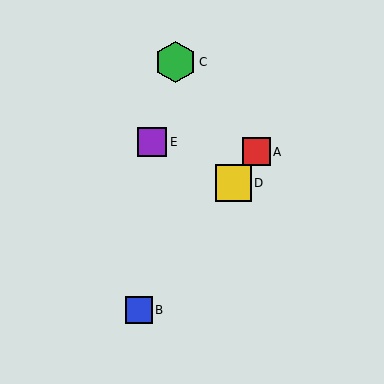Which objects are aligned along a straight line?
Objects A, B, D are aligned along a straight line.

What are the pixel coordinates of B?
Object B is at (139, 310).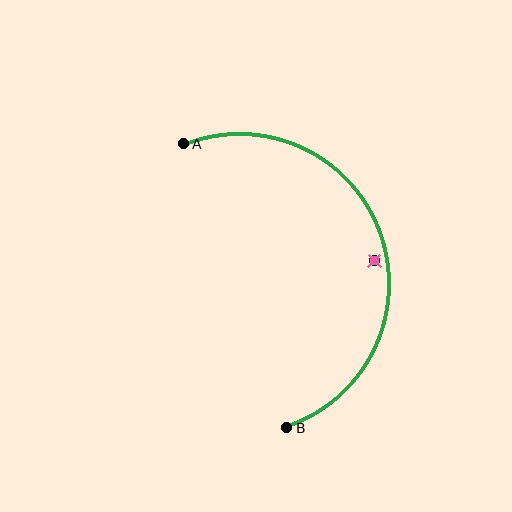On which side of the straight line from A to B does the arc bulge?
The arc bulges to the right of the straight line connecting A and B.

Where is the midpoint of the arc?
The arc midpoint is the point on the curve farthest from the straight line joining A and B. It sits to the right of that line.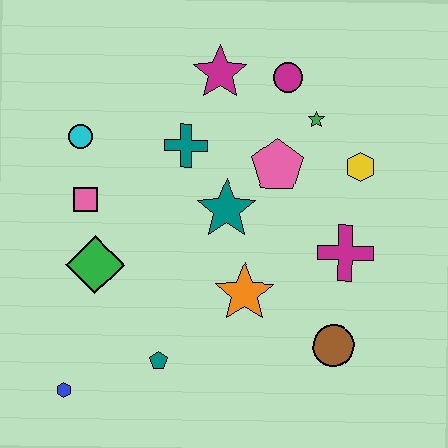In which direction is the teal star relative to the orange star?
The teal star is above the orange star.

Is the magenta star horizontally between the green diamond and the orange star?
Yes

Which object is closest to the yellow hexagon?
The green star is closest to the yellow hexagon.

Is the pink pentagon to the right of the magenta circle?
No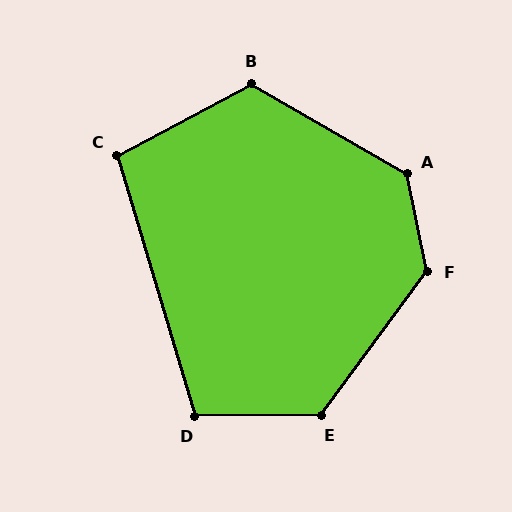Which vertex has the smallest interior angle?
C, at approximately 101 degrees.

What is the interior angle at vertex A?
Approximately 132 degrees (obtuse).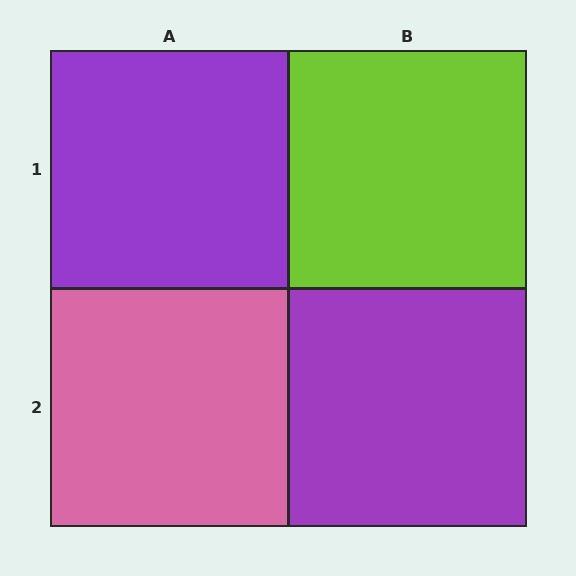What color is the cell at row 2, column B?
Purple.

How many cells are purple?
2 cells are purple.